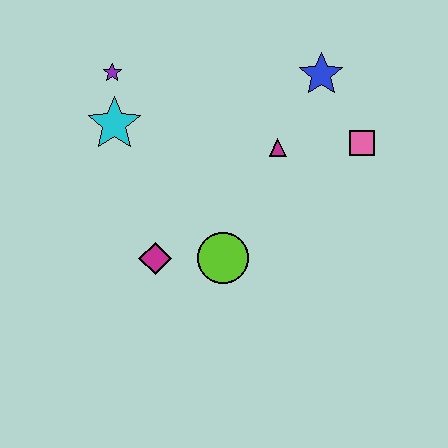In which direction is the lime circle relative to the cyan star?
The lime circle is below the cyan star.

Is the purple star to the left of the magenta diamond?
Yes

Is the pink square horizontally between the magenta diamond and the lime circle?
No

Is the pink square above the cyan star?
No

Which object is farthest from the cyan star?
The pink square is farthest from the cyan star.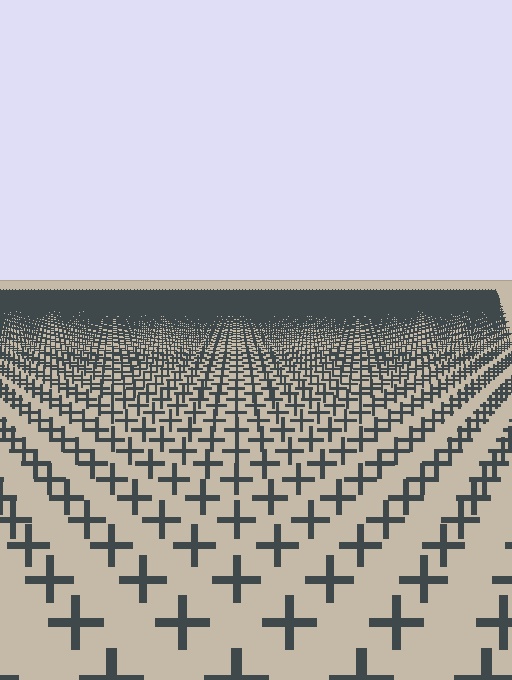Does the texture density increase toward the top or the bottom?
Density increases toward the top.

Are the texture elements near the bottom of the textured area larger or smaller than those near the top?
Larger. Near the bottom, elements are closer to the viewer and appear at a bigger on-screen size.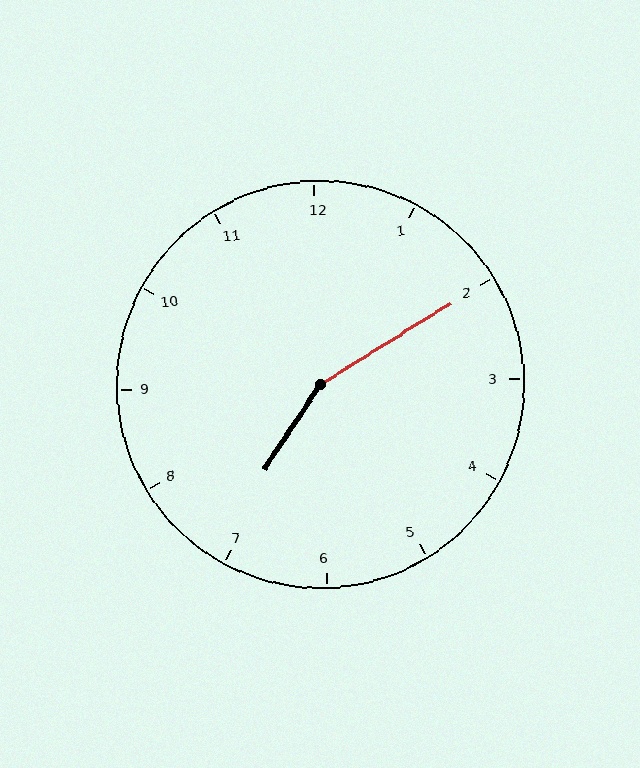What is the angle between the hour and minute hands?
Approximately 155 degrees.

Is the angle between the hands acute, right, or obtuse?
It is obtuse.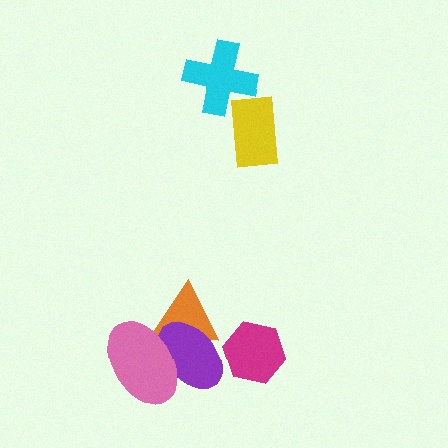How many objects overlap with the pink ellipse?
2 objects overlap with the pink ellipse.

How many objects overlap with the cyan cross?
1 object overlaps with the cyan cross.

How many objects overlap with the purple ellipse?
2 objects overlap with the purple ellipse.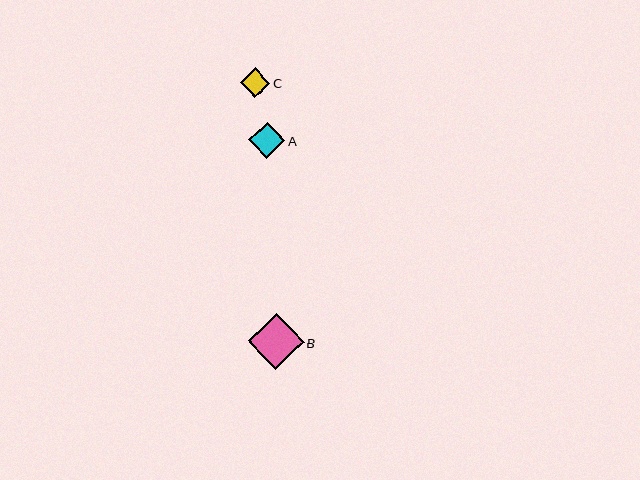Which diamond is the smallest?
Diamond C is the smallest with a size of approximately 29 pixels.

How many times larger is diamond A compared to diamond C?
Diamond A is approximately 1.2 times the size of diamond C.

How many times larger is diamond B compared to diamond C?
Diamond B is approximately 1.9 times the size of diamond C.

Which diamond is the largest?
Diamond B is the largest with a size of approximately 56 pixels.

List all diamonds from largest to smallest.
From largest to smallest: B, A, C.